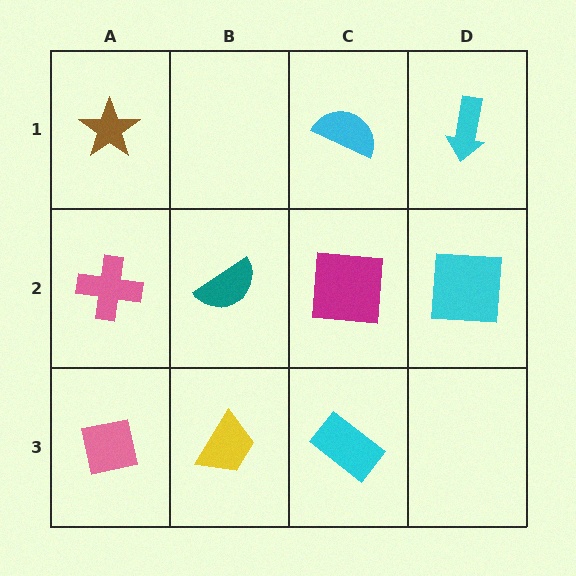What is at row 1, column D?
A cyan arrow.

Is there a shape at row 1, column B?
No, that cell is empty.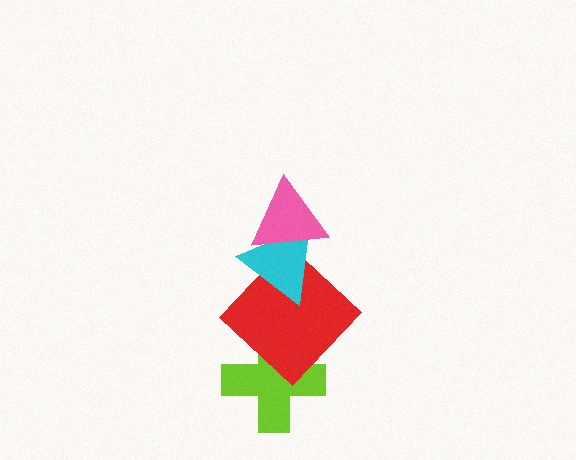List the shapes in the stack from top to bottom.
From top to bottom: the pink triangle, the cyan triangle, the red diamond, the lime cross.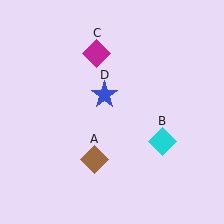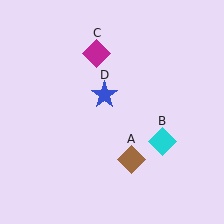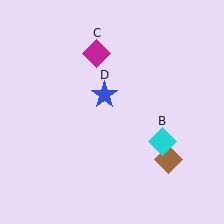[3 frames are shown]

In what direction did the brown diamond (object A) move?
The brown diamond (object A) moved right.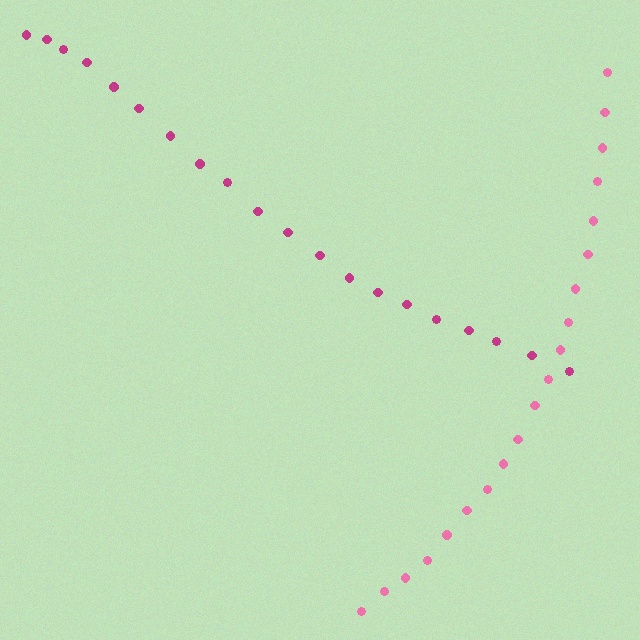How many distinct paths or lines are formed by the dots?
There are 2 distinct paths.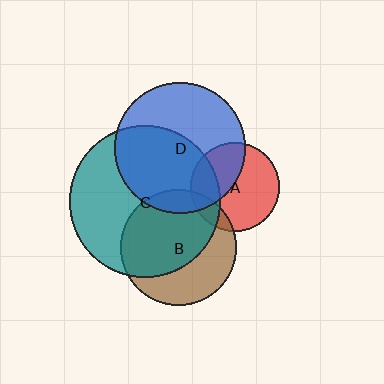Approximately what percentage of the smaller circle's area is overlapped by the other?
Approximately 10%.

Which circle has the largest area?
Circle C (teal).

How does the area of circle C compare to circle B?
Approximately 1.7 times.